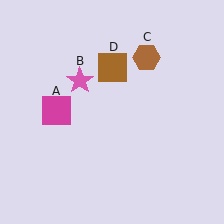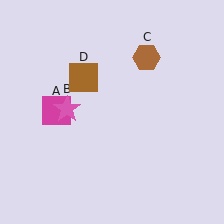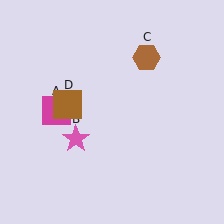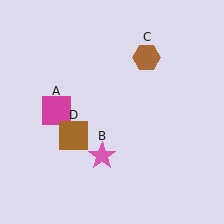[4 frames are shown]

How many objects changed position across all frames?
2 objects changed position: pink star (object B), brown square (object D).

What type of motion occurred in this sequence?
The pink star (object B), brown square (object D) rotated counterclockwise around the center of the scene.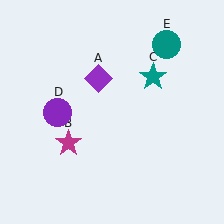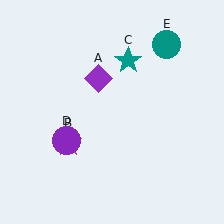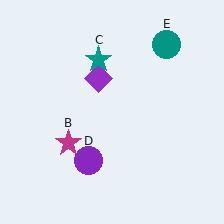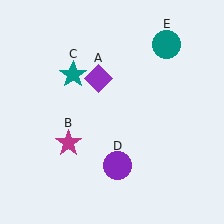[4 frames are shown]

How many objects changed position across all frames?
2 objects changed position: teal star (object C), purple circle (object D).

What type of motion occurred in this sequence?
The teal star (object C), purple circle (object D) rotated counterclockwise around the center of the scene.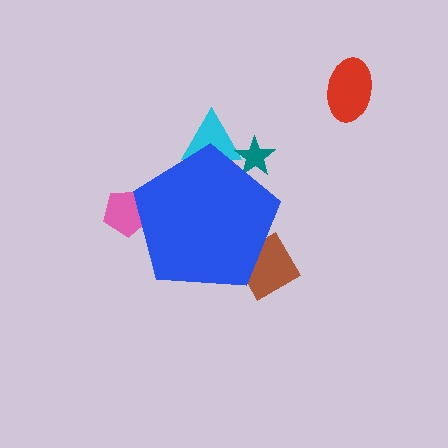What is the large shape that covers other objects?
A blue pentagon.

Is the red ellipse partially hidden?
No, the red ellipse is fully visible.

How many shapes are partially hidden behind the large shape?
4 shapes are partially hidden.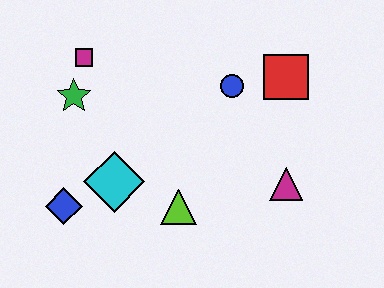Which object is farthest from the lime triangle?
The magenta square is farthest from the lime triangle.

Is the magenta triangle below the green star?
Yes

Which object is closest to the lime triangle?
The cyan diamond is closest to the lime triangle.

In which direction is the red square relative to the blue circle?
The red square is to the right of the blue circle.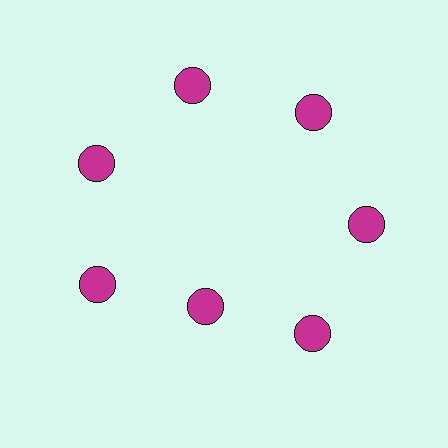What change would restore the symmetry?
The symmetry would be restored by moving it outward, back onto the ring so that all 7 circles sit at equal angles and equal distance from the center.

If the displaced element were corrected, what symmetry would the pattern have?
It would have 7-fold rotational symmetry — the pattern would map onto itself every 51 degrees.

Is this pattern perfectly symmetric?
No. The 7 magenta circles are arranged in a ring, but one element near the 6 o'clock position is pulled inward toward the center, breaking the 7-fold rotational symmetry.